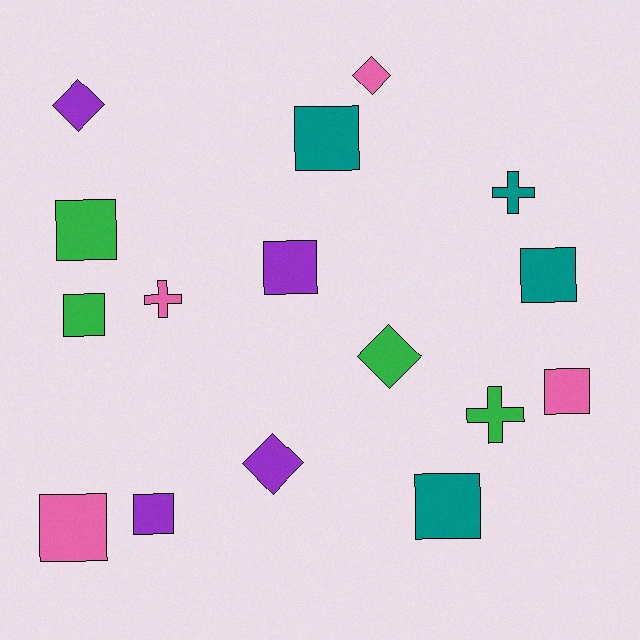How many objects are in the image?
There are 16 objects.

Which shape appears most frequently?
Square, with 9 objects.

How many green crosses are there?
There is 1 green cross.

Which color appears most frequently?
Purple, with 4 objects.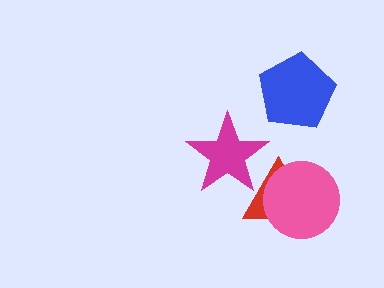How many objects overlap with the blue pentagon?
0 objects overlap with the blue pentagon.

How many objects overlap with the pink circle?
1 object overlaps with the pink circle.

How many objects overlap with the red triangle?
2 objects overlap with the red triangle.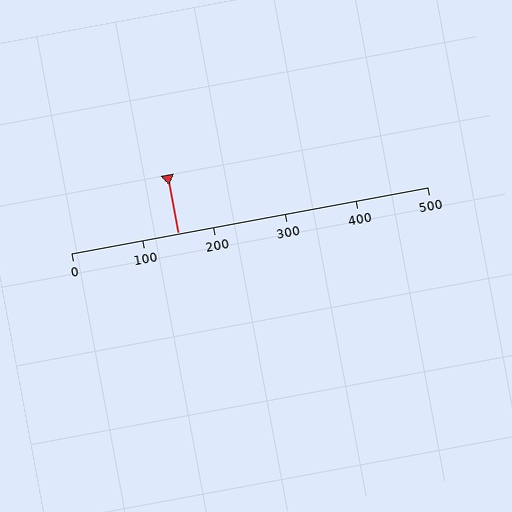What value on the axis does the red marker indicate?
The marker indicates approximately 150.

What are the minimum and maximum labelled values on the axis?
The axis runs from 0 to 500.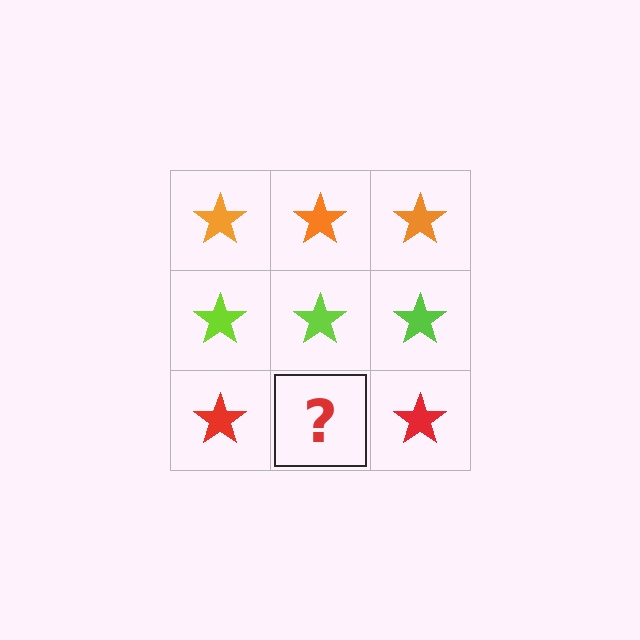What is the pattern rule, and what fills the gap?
The rule is that each row has a consistent color. The gap should be filled with a red star.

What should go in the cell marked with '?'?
The missing cell should contain a red star.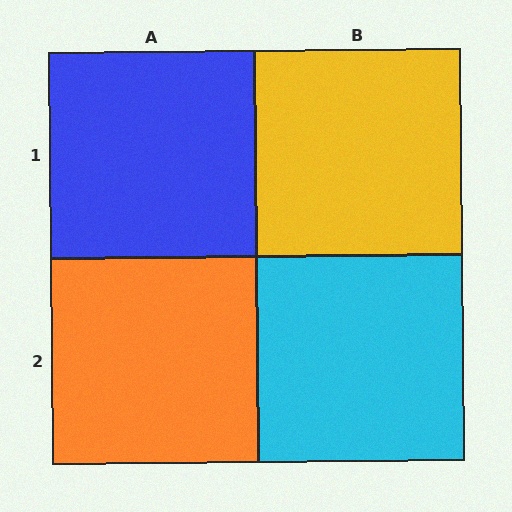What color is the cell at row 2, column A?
Orange.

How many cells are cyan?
1 cell is cyan.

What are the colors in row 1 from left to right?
Blue, yellow.